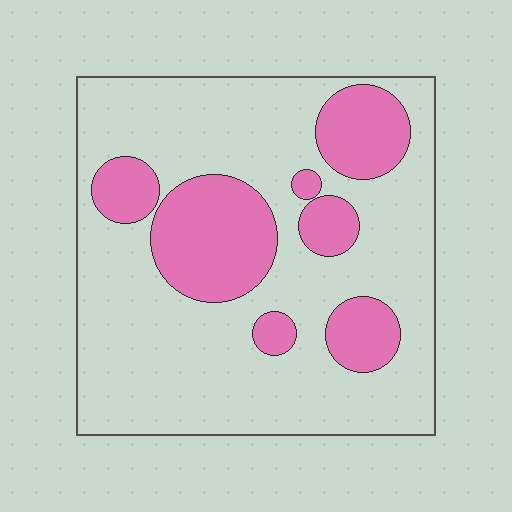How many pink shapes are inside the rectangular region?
7.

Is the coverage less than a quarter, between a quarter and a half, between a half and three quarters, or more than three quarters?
Between a quarter and a half.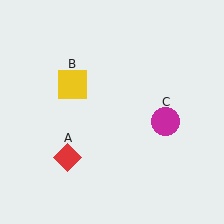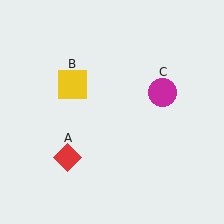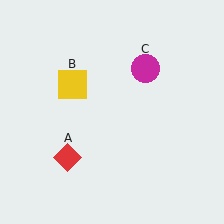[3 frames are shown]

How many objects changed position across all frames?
1 object changed position: magenta circle (object C).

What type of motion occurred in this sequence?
The magenta circle (object C) rotated counterclockwise around the center of the scene.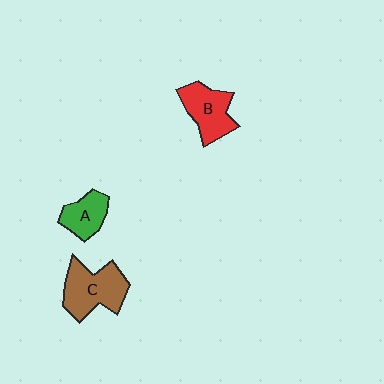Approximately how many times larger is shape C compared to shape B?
Approximately 1.2 times.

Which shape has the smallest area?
Shape A (green).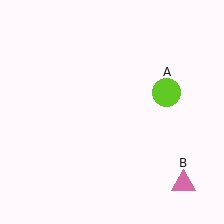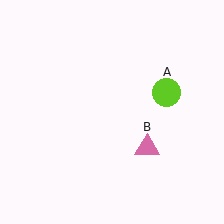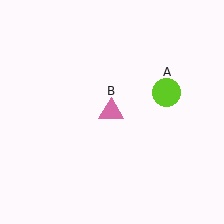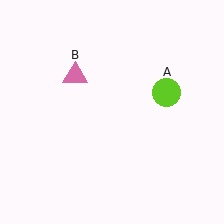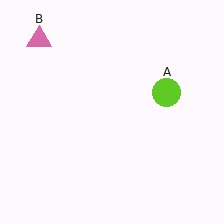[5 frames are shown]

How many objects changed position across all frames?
1 object changed position: pink triangle (object B).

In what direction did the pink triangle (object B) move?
The pink triangle (object B) moved up and to the left.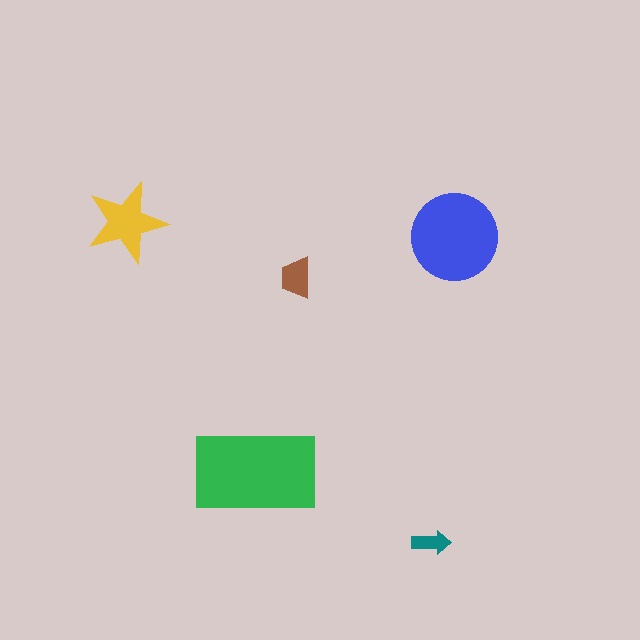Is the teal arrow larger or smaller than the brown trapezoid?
Smaller.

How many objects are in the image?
There are 5 objects in the image.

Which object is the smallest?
The teal arrow.